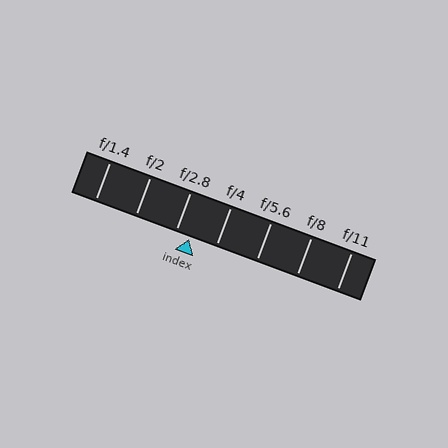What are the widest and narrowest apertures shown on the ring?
The widest aperture shown is f/1.4 and the narrowest is f/11.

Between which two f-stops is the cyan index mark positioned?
The index mark is between f/2.8 and f/4.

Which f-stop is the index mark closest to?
The index mark is closest to f/2.8.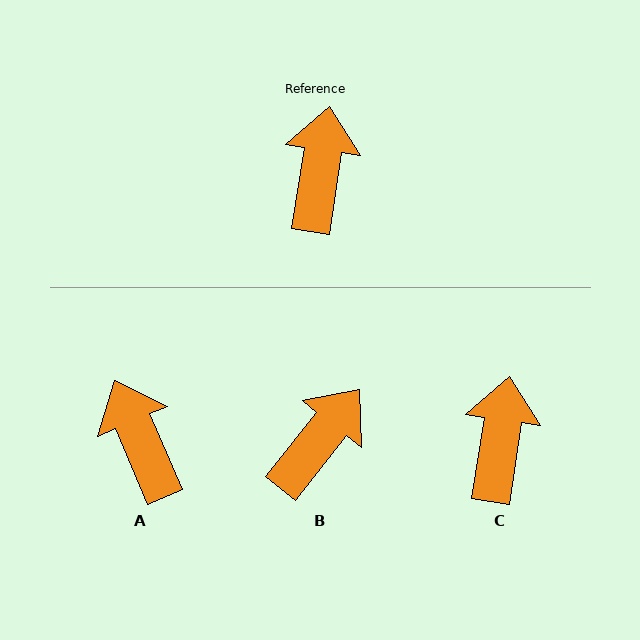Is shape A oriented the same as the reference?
No, it is off by about 32 degrees.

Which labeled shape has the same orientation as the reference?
C.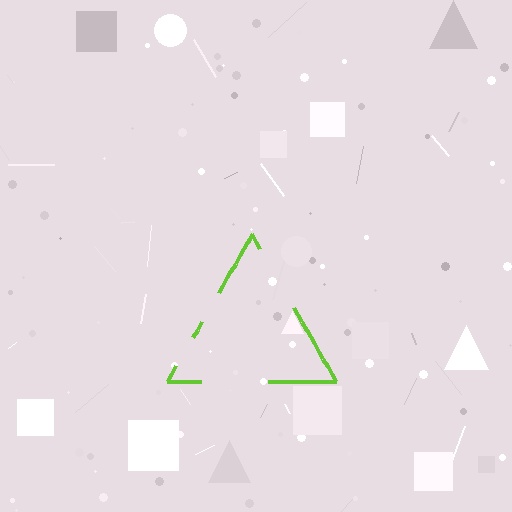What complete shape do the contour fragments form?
The contour fragments form a triangle.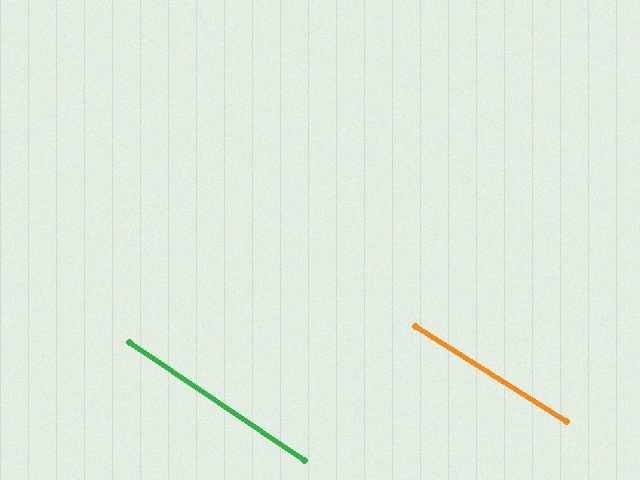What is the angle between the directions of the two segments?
Approximately 2 degrees.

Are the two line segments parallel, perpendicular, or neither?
Parallel — their directions differ by only 2.0°.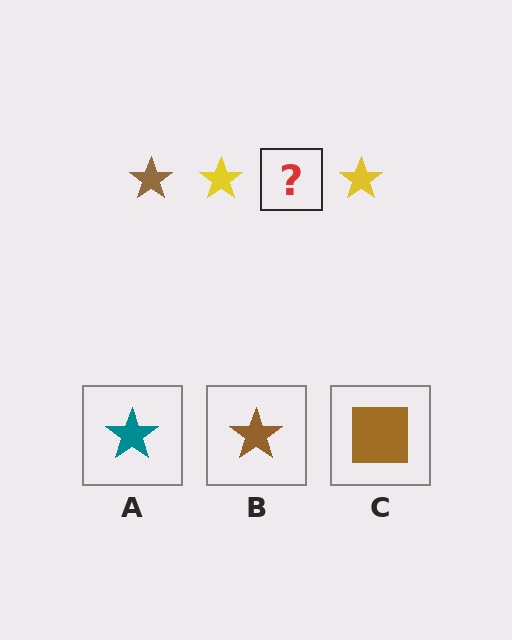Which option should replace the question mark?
Option B.